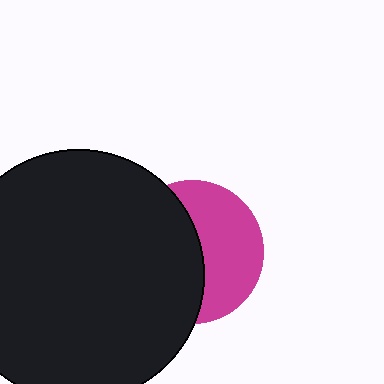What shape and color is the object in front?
The object in front is a black circle.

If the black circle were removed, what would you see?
You would see the complete magenta circle.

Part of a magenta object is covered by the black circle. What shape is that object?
It is a circle.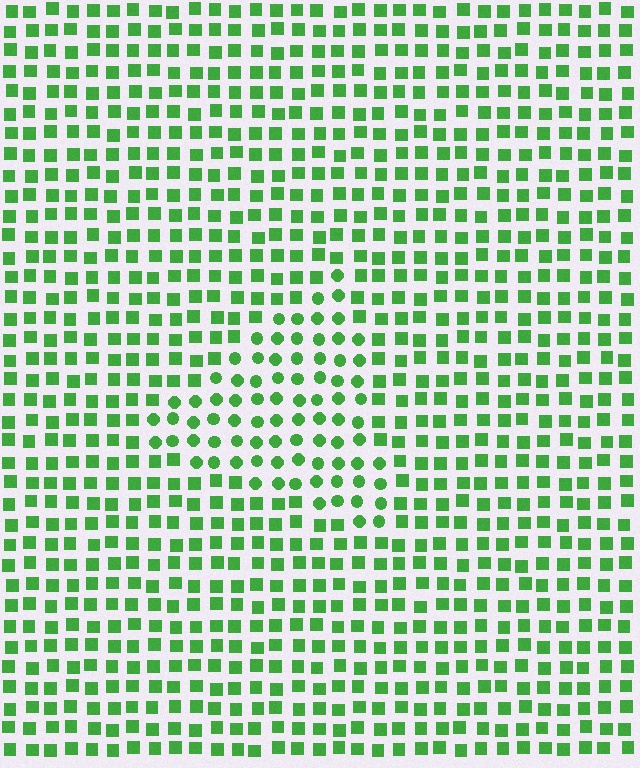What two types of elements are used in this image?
The image uses circles inside the triangle region and squares outside it.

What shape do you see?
I see a triangle.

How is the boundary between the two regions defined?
The boundary is defined by a change in element shape: circles inside vs. squares outside. All elements share the same color and spacing.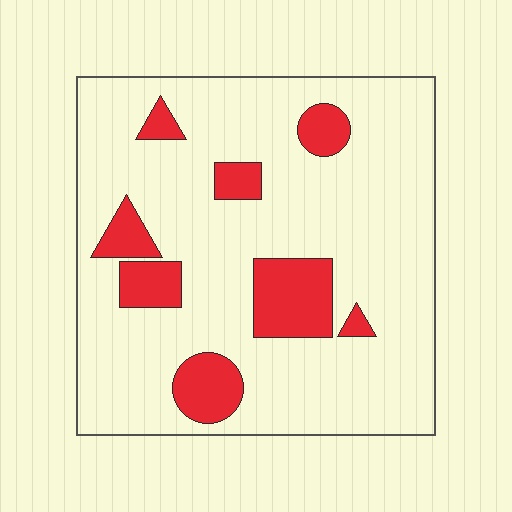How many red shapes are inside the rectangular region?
8.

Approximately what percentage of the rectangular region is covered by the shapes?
Approximately 15%.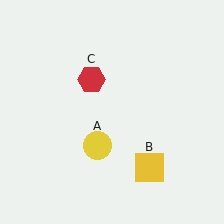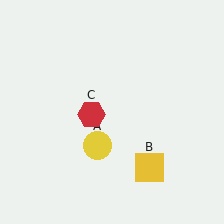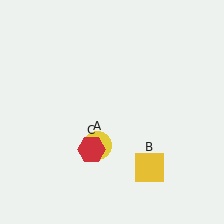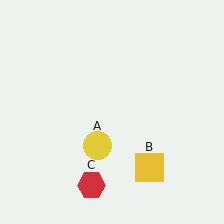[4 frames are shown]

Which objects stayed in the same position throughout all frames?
Yellow circle (object A) and yellow square (object B) remained stationary.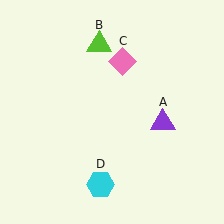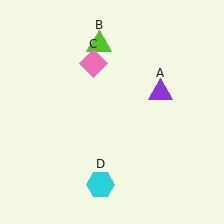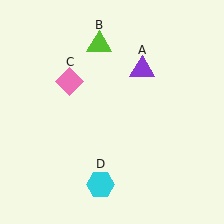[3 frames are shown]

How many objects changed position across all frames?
2 objects changed position: purple triangle (object A), pink diamond (object C).